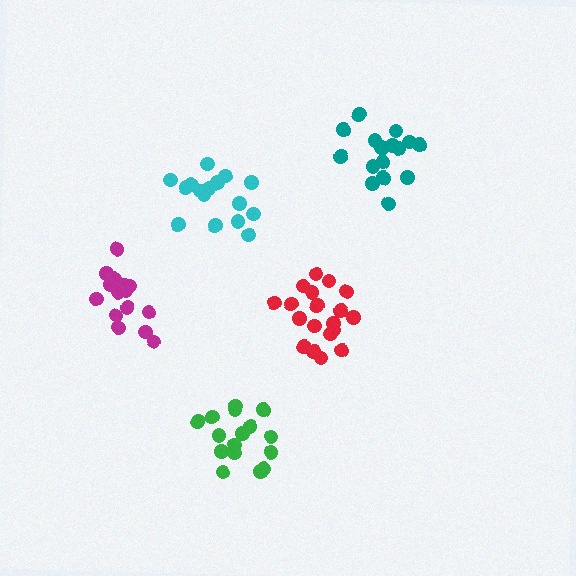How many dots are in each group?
Group 1: 19 dots, Group 2: 17 dots, Group 3: 16 dots, Group 4: 16 dots, Group 5: 16 dots (84 total).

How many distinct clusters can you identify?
There are 5 distinct clusters.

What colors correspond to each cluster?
The clusters are colored: red, magenta, teal, green, cyan.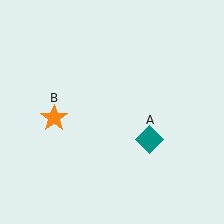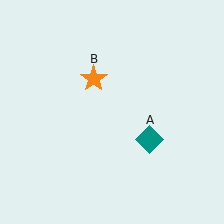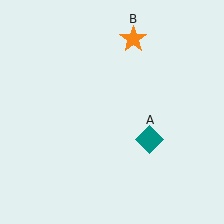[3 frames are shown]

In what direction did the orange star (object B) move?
The orange star (object B) moved up and to the right.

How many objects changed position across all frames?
1 object changed position: orange star (object B).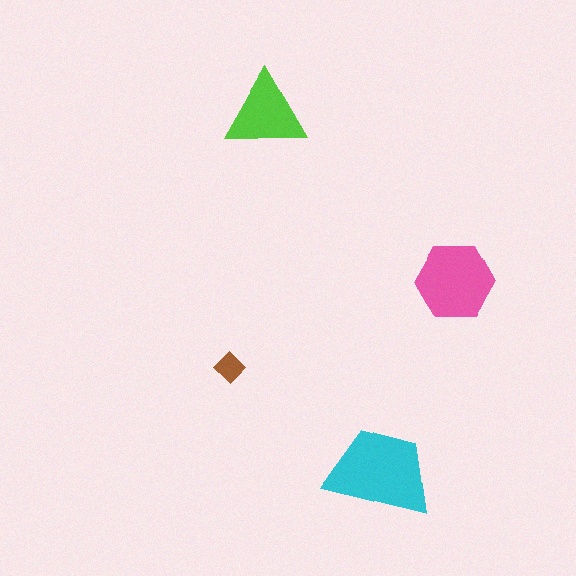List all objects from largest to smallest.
The cyan trapezoid, the pink hexagon, the lime triangle, the brown diamond.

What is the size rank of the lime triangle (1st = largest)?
3rd.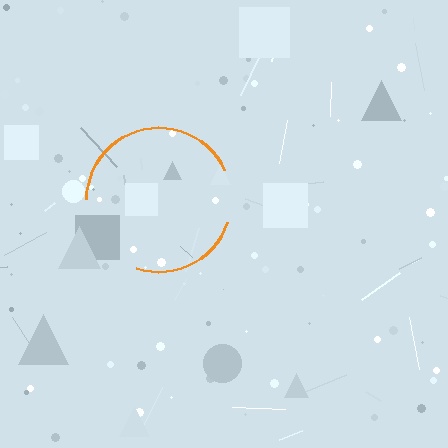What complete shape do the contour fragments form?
The contour fragments form a circle.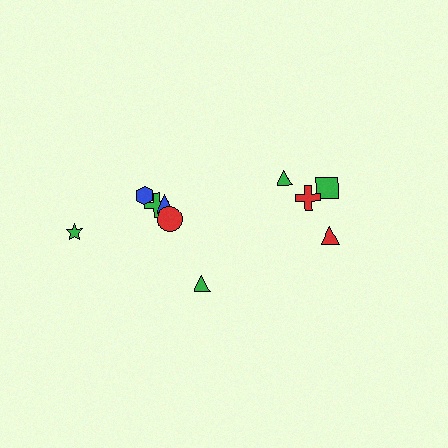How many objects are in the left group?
There are 6 objects.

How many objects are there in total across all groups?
There are 10 objects.